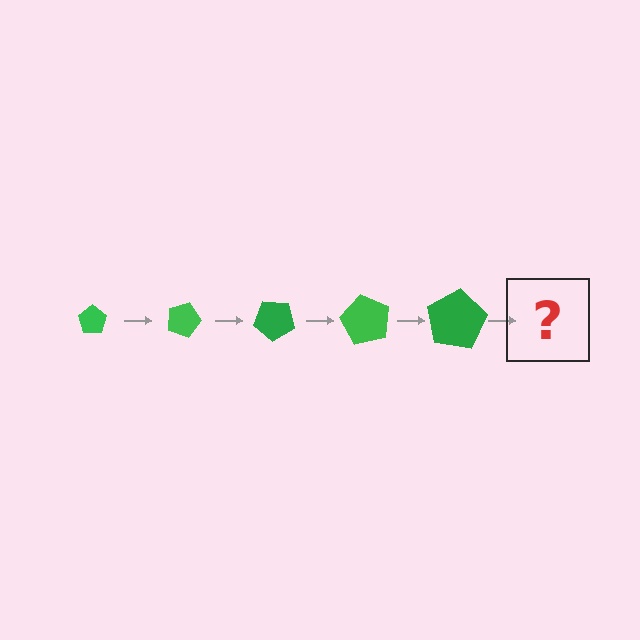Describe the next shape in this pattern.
It should be a pentagon, larger than the previous one and rotated 100 degrees from the start.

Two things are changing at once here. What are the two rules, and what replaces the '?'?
The two rules are that the pentagon grows larger each step and it rotates 20 degrees each step. The '?' should be a pentagon, larger than the previous one and rotated 100 degrees from the start.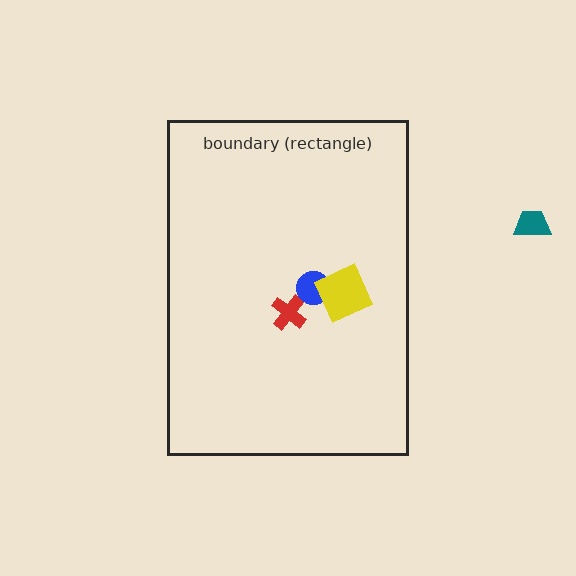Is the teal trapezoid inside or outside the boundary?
Outside.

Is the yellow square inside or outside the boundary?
Inside.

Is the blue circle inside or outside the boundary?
Inside.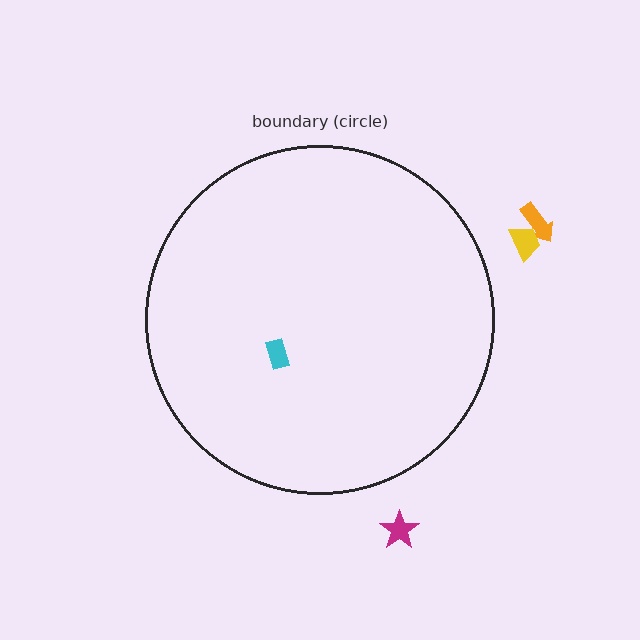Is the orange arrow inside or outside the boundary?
Outside.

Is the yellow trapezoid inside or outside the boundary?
Outside.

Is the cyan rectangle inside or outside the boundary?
Inside.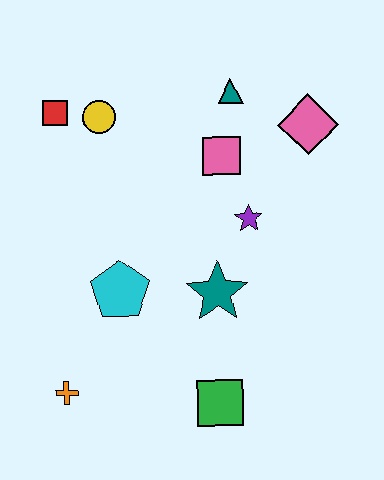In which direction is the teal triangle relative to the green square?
The teal triangle is above the green square.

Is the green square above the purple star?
No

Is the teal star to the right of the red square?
Yes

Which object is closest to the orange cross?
The cyan pentagon is closest to the orange cross.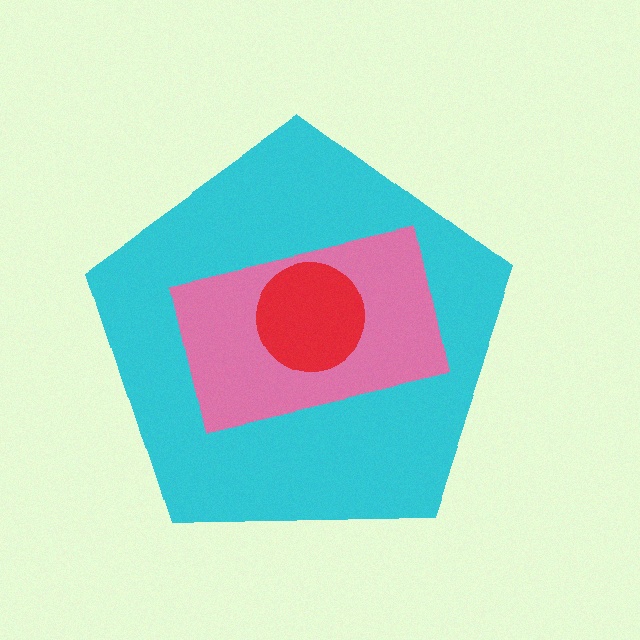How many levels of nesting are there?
3.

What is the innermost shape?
The red circle.